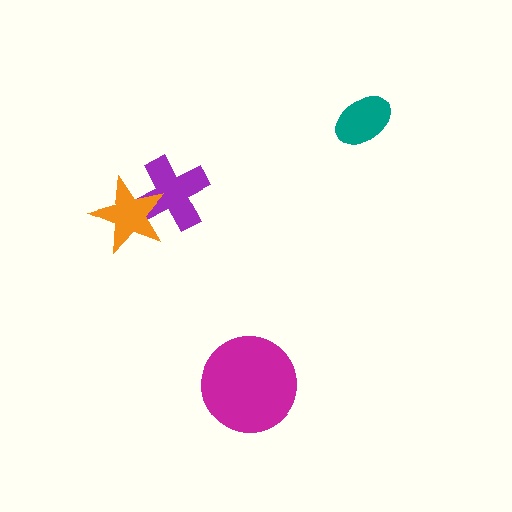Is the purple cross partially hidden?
Yes, it is partially covered by another shape.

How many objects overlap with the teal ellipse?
0 objects overlap with the teal ellipse.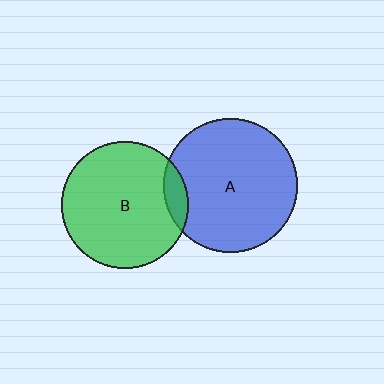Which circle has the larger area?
Circle A (blue).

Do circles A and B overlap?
Yes.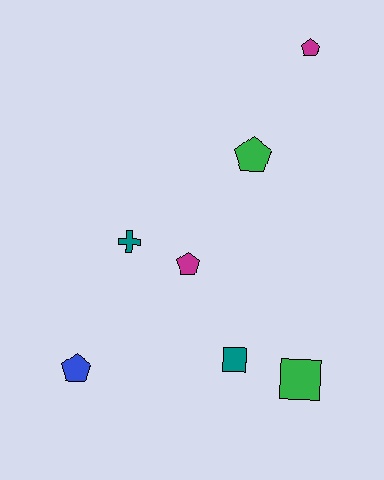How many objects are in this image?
There are 7 objects.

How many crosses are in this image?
There is 1 cross.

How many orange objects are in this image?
There are no orange objects.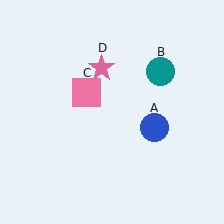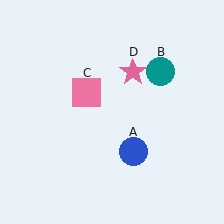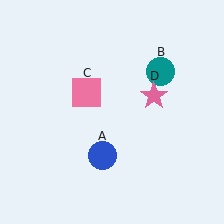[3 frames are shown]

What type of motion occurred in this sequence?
The blue circle (object A), pink star (object D) rotated clockwise around the center of the scene.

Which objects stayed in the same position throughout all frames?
Teal circle (object B) and pink square (object C) remained stationary.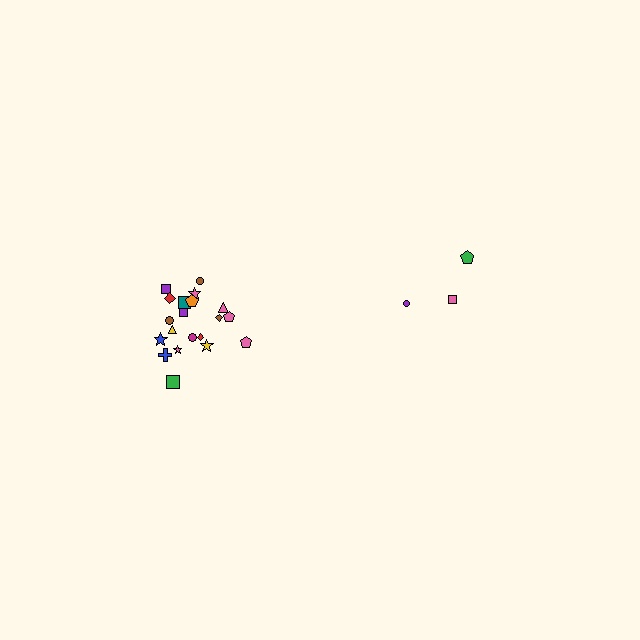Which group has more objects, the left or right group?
The left group.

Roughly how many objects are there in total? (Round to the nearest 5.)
Roughly 25 objects in total.